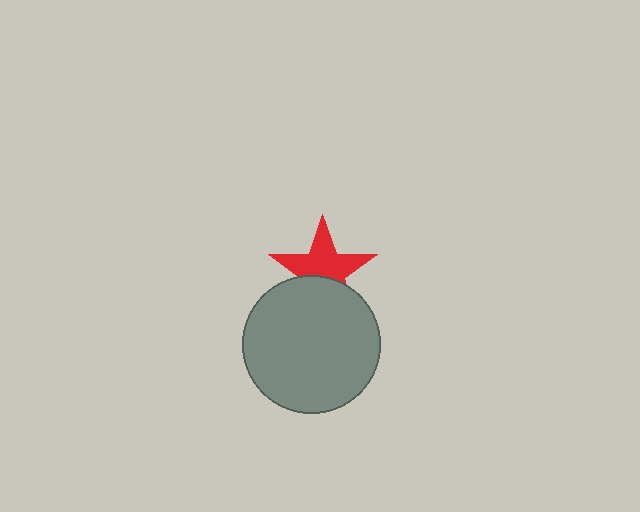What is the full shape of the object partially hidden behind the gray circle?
The partially hidden object is a red star.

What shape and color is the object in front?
The object in front is a gray circle.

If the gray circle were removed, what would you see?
You would see the complete red star.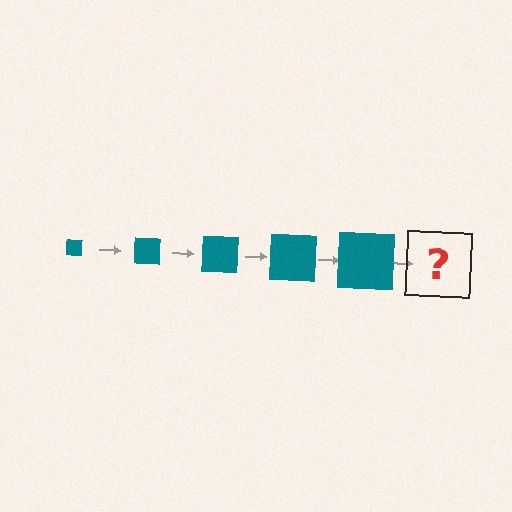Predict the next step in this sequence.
The next step is a teal square, larger than the previous one.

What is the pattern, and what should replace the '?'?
The pattern is that the square gets progressively larger each step. The '?' should be a teal square, larger than the previous one.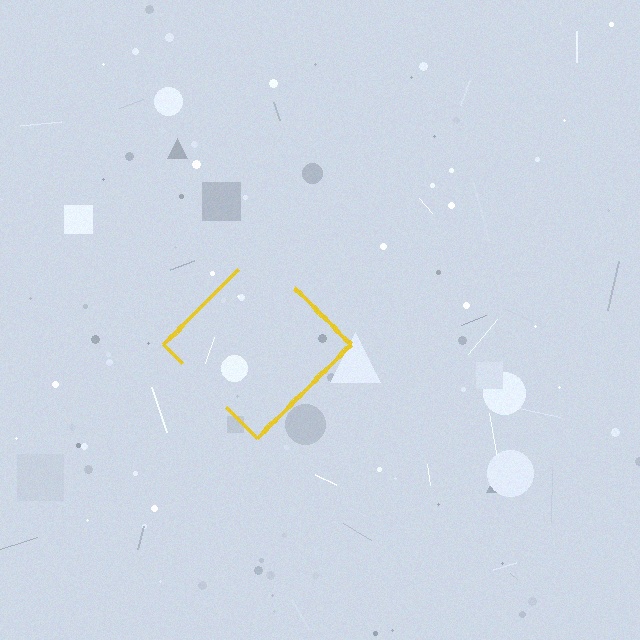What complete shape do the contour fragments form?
The contour fragments form a diamond.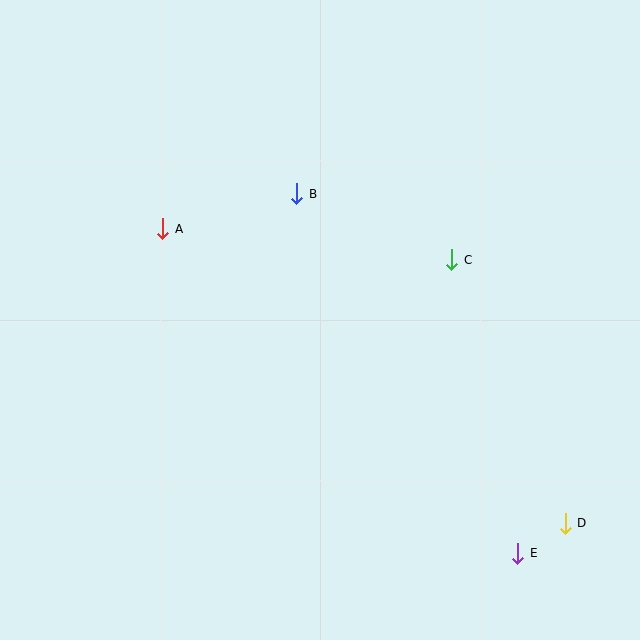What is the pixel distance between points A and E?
The distance between A and E is 481 pixels.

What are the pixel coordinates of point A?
Point A is at (163, 229).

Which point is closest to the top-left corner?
Point A is closest to the top-left corner.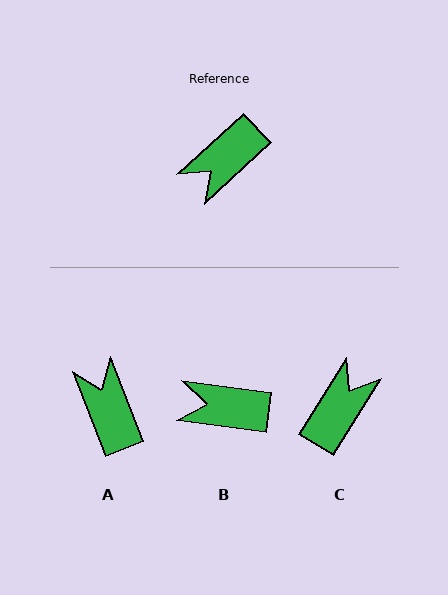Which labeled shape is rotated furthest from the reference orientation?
C, about 165 degrees away.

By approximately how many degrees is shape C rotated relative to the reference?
Approximately 165 degrees clockwise.